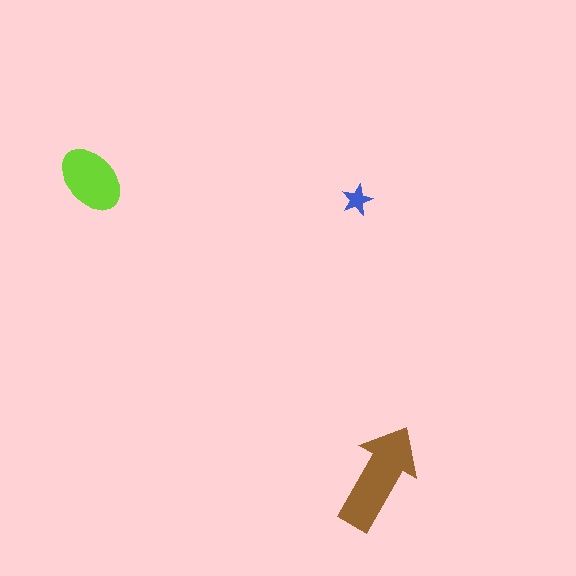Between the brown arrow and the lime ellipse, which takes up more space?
The brown arrow.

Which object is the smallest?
The blue star.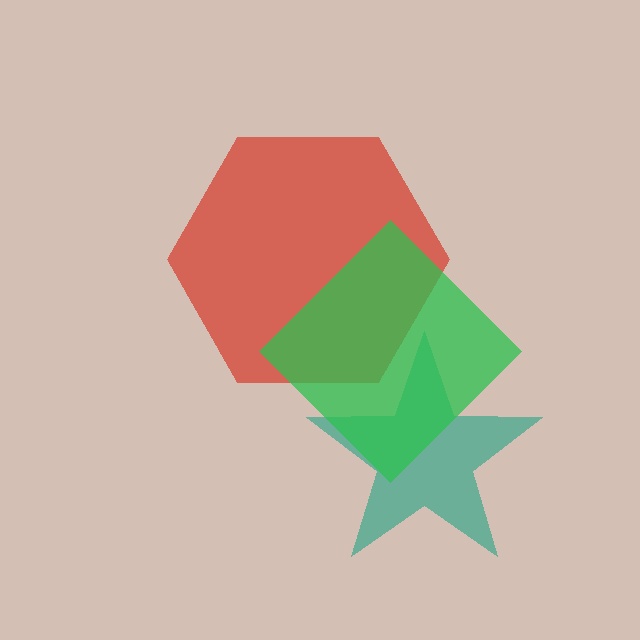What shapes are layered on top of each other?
The layered shapes are: a red hexagon, a teal star, a green diamond.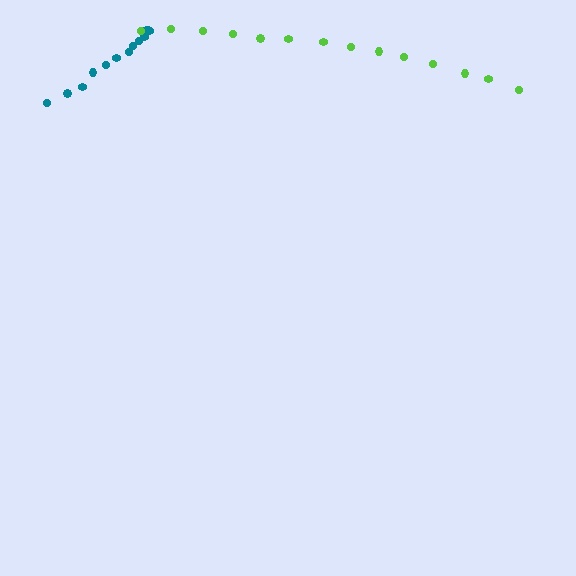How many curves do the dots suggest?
There are 2 distinct paths.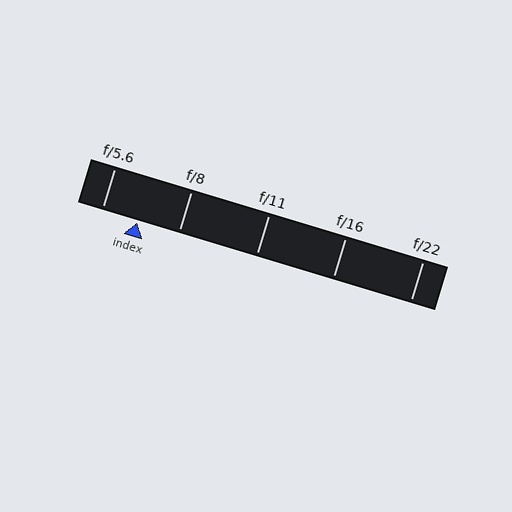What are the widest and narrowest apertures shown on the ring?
The widest aperture shown is f/5.6 and the narrowest is f/22.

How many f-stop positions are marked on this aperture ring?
There are 5 f-stop positions marked.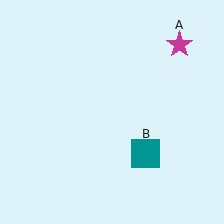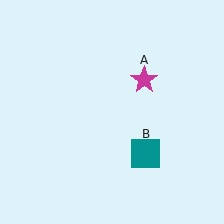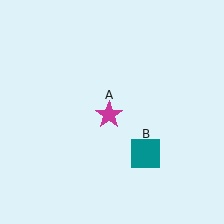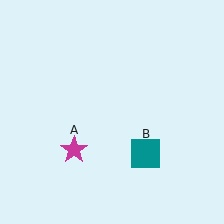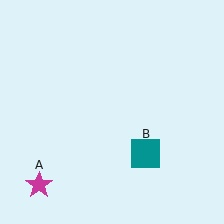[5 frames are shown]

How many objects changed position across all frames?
1 object changed position: magenta star (object A).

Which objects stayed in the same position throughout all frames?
Teal square (object B) remained stationary.